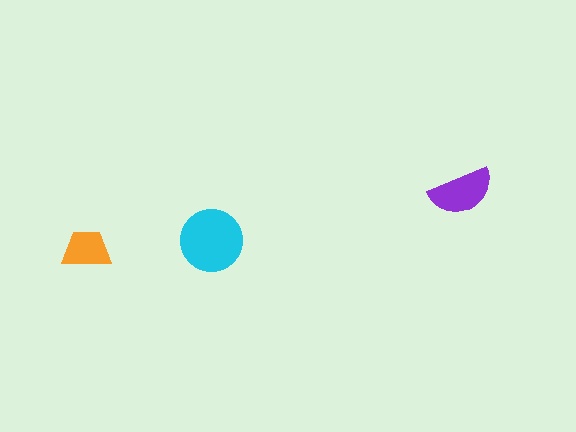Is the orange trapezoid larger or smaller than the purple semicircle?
Smaller.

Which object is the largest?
The cyan circle.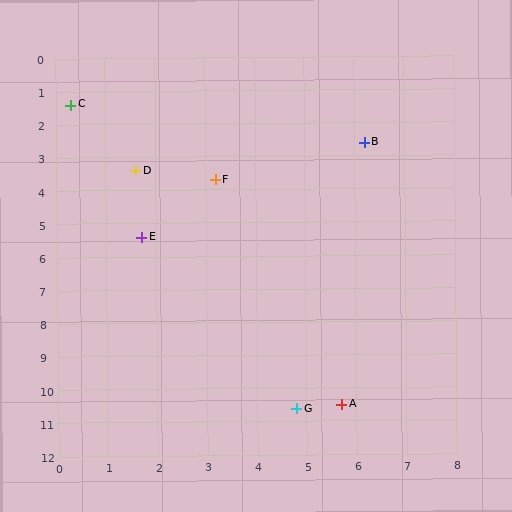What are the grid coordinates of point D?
Point D is at approximately (1.6, 3.4).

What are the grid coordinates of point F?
Point F is at approximately (3.2, 3.7).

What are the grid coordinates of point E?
Point E is at approximately (1.7, 5.4).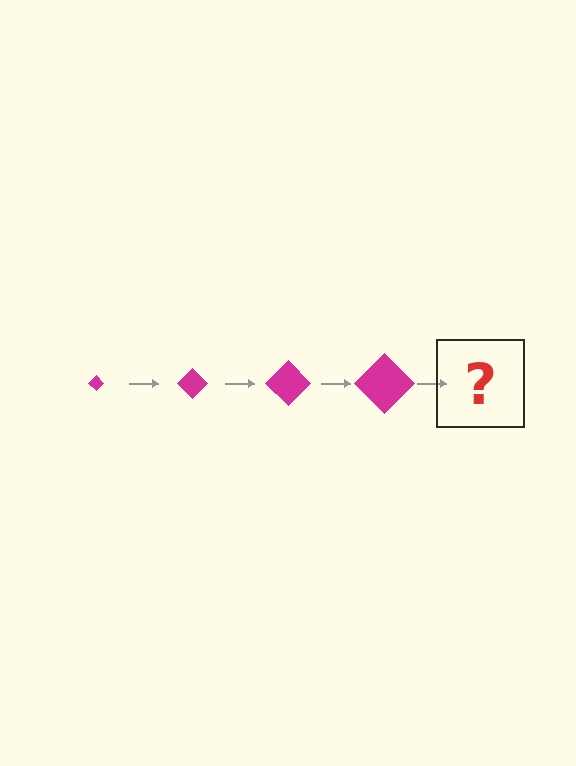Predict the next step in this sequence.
The next step is a magenta diamond, larger than the previous one.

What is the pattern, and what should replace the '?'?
The pattern is that the diamond gets progressively larger each step. The '?' should be a magenta diamond, larger than the previous one.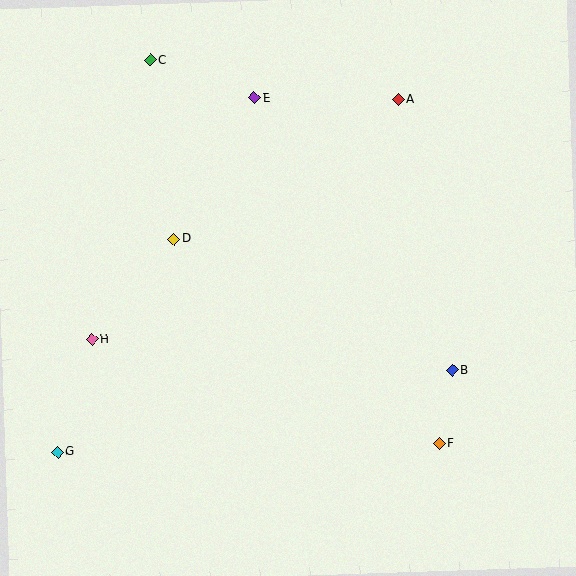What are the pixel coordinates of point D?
Point D is at (174, 239).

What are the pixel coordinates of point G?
Point G is at (57, 452).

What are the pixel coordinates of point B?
Point B is at (452, 370).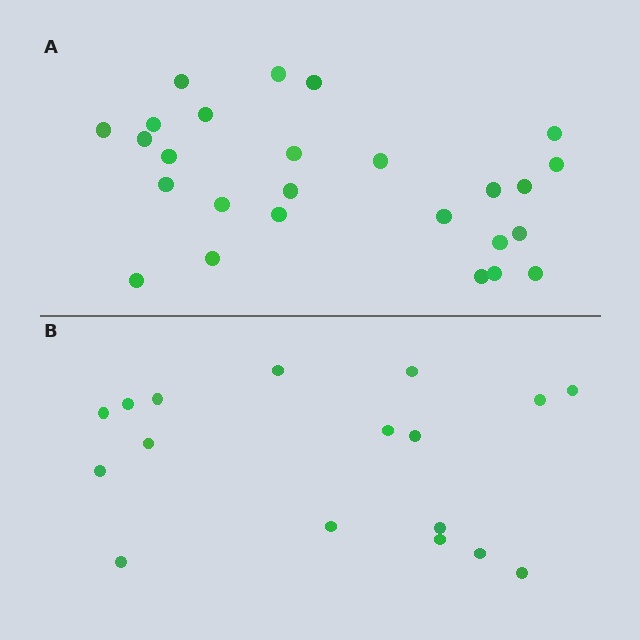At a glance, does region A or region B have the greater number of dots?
Region A (the top region) has more dots.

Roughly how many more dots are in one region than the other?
Region A has roughly 8 or so more dots than region B.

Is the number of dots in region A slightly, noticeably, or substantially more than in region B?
Region A has substantially more. The ratio is roughly 1.5 to 1.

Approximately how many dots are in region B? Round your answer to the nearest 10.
About 20 dots. (The exact count is 17, which rounds to 20.)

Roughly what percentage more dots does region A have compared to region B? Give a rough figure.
About 55% more.